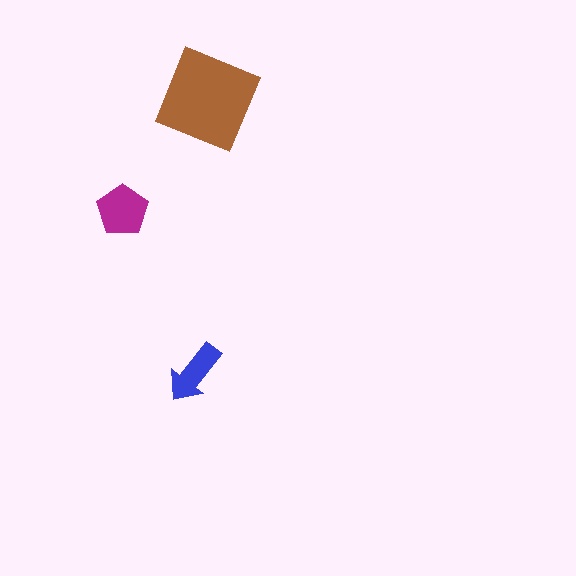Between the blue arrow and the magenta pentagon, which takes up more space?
The magenta pentagon.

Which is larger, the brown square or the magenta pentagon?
The brown square.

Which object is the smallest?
The blue arrow.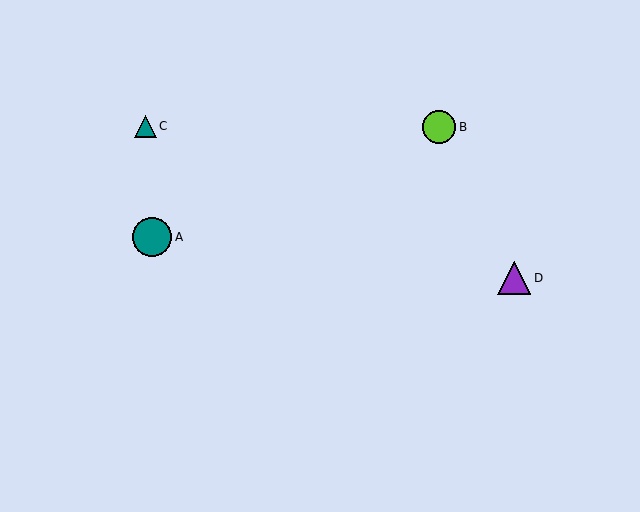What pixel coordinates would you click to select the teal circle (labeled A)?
Click at (152, 237) to select the teal circle A.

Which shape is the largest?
The teal circle (labeled A) is the largest.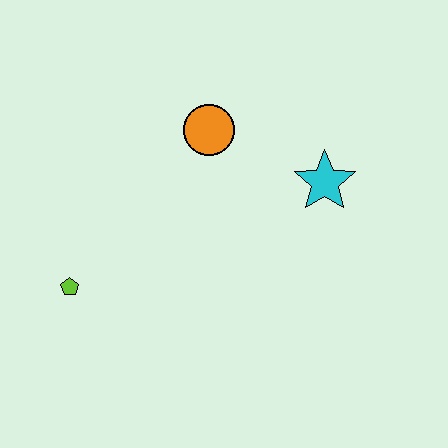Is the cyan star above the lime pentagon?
Yes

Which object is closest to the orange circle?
The cyan star is closest to the orange circle.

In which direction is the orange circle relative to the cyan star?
The orange circle is to the left of the cyan star.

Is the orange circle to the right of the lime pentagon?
Yes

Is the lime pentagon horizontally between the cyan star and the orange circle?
No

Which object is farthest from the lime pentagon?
The cyan star is farthest from the lime pentagon.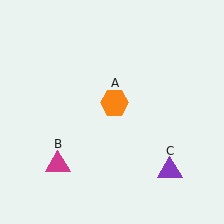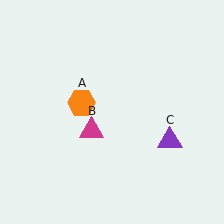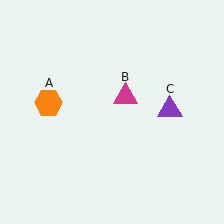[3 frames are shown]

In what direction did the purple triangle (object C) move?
The purple triangle (object C) moved up.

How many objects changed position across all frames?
3 objects changed position: orange hexagon (object A), magenta triangle (object B), purple triangle (object C).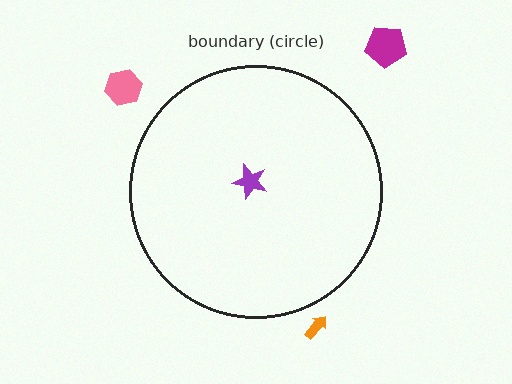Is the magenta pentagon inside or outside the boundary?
Outside.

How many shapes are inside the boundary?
1 inside, 3 outside.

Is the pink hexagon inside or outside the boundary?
Outside.